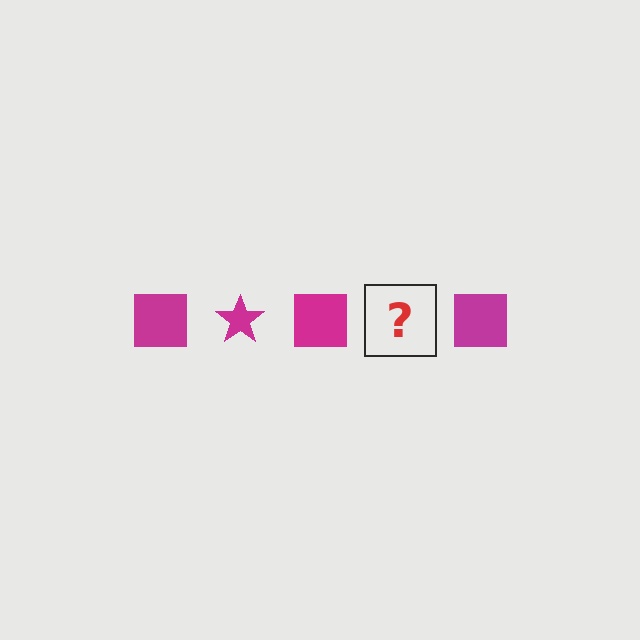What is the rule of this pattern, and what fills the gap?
The rule is that the pattern cycles through square, star shapes in magenta. The gap should be filled with a magenta star.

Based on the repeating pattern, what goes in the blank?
The blank should be a magenta star.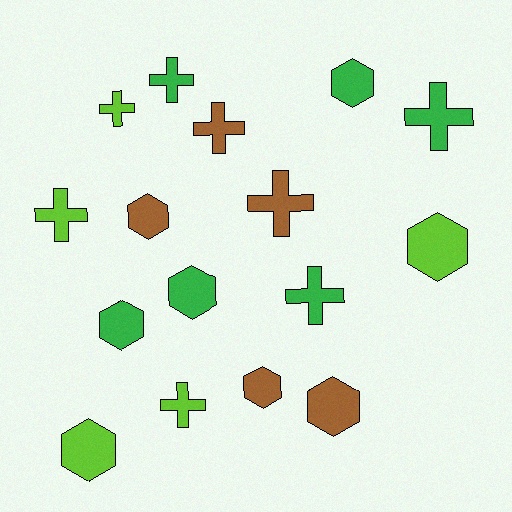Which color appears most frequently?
Green, with 6 objects.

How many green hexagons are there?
There are 3 green hexagons.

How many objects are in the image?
There are 16 objects.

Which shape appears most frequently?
Cross, with 8 objects.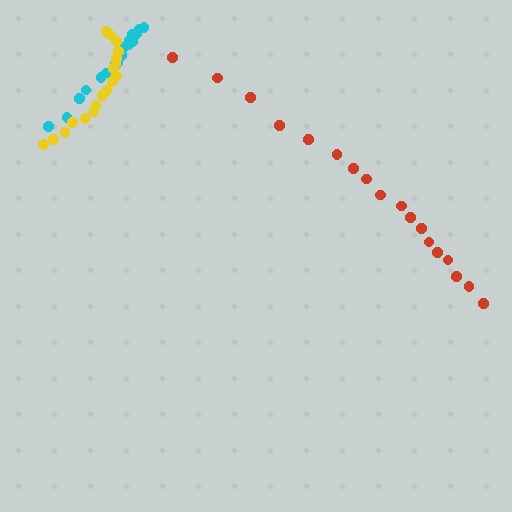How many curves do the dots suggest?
There are 3 distinct paths.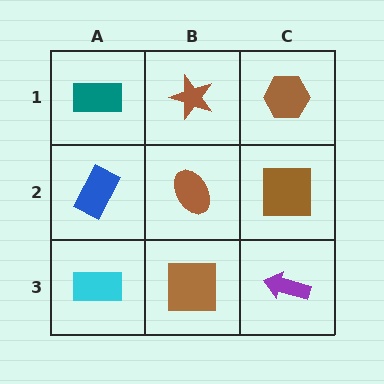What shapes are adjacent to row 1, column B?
A brown ellipse (row 2, column B), a teal rectangle (row 1, column A), a brown hexagon (row 1, column C).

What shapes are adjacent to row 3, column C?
A brown square (row 2, column C), a brown square (row 3, column B).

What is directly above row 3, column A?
A blue rectangle.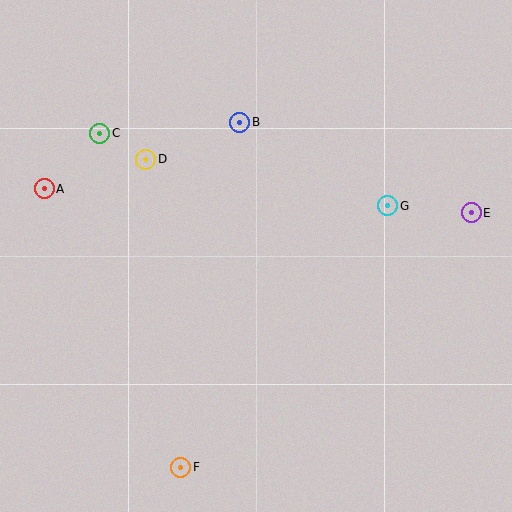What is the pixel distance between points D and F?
The distance between D and F is 310 pixels.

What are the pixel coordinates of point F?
Point F is at (181, 467).